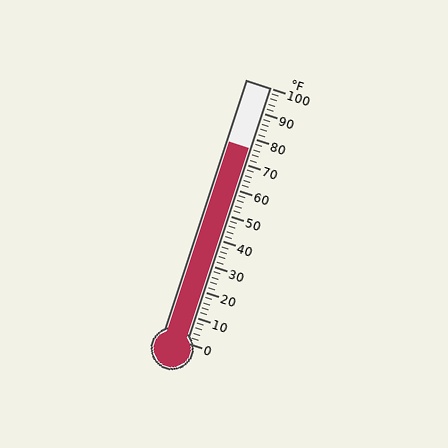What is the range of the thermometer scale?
The thermometer scale ranges from 0°F to 100°F.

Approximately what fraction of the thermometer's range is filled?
The thermometer is filled to approximately 75% of its range.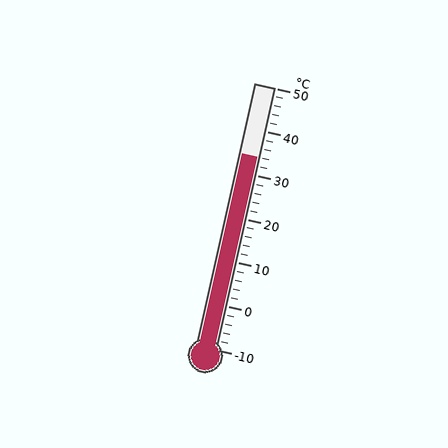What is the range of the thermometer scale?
The thermometer scale ranges from -10°C to 50°C.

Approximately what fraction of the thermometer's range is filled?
The thermometer is filled to approximately 75% of its range.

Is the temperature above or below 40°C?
The temperature is below 40°C.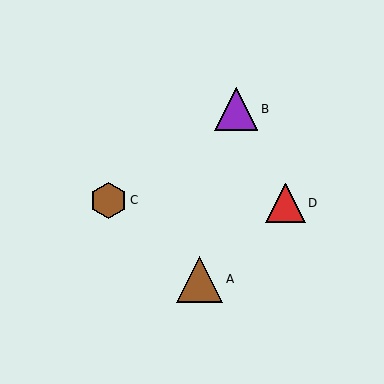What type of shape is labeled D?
Shape D is a red triangle.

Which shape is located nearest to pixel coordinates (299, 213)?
The red triangle (labeled D) at (286, 203) is nearest to that location.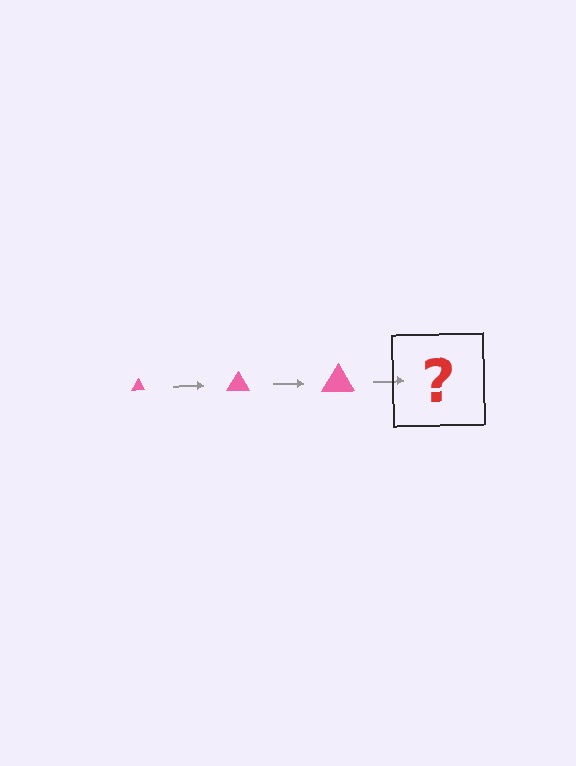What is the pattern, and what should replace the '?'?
The pattern is that the triangle gets progressively larger each step. The '?' should be a pink triangle, larger than the previous one.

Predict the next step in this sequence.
The next step is a pink triangle, larger than the previous one.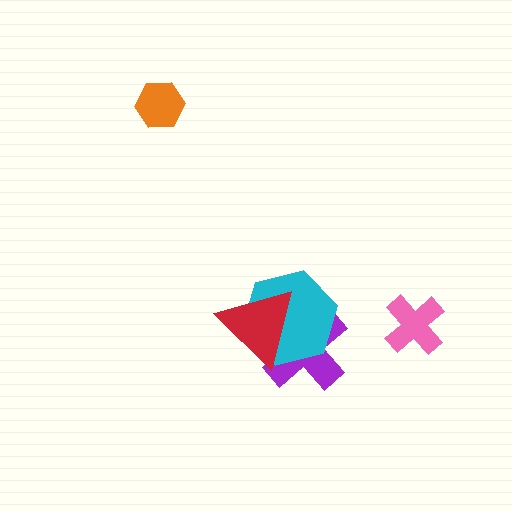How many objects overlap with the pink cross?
0 objects overlap with the pink cross.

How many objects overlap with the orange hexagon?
0 objects overlap with the orange hexagon.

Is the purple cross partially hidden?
Yes, it is partially covered by another shape.